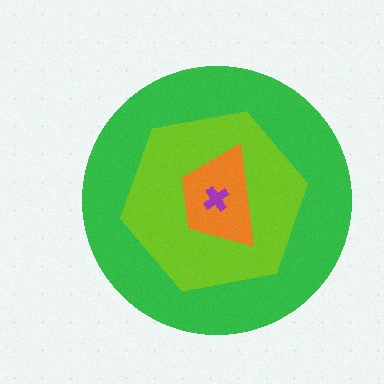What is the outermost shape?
The green circle.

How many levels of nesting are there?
4.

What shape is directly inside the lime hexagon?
The orange trapezoid.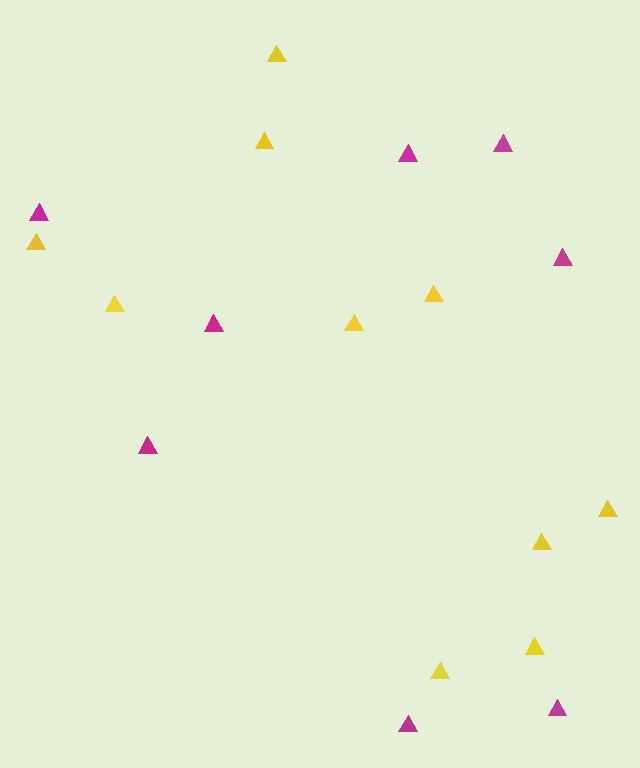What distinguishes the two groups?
There are 2 groups: one group of magenta triangles (8) and one group of yellow triangles (10).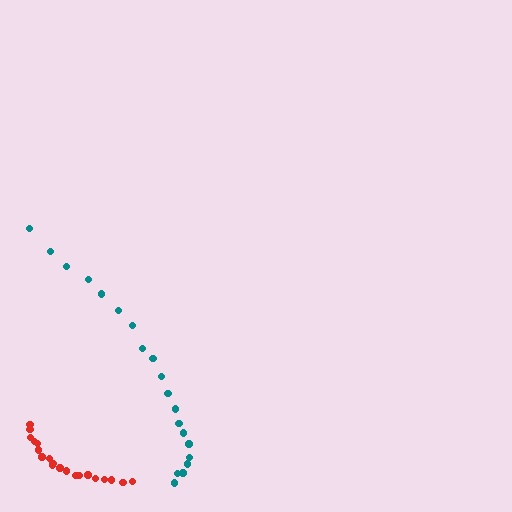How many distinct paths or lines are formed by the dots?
There are 2 distinct paths.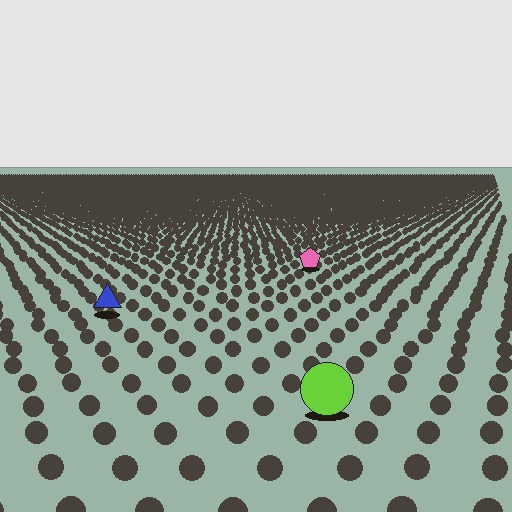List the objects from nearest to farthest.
From nearest to farthest: the lime circle, the blue triangle, the pink pentagon.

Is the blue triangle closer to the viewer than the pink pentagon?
Yes. The blue triangle is closer — you can tell from the texture gradient: the ground texture is coarser near it.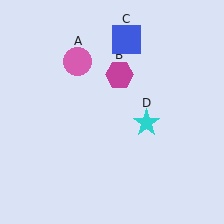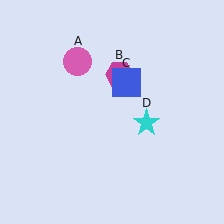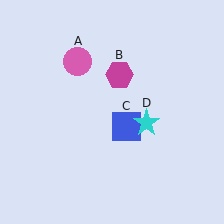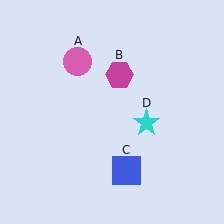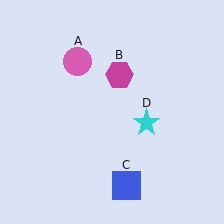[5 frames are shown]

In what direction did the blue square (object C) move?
The blue square (object C) moved down.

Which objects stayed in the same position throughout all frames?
Pink circle (object A) and magenta hexagon (object B) and cyan star (object D) remained stationary.